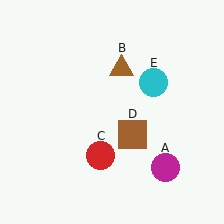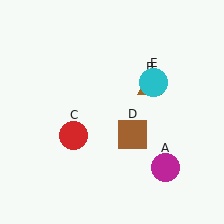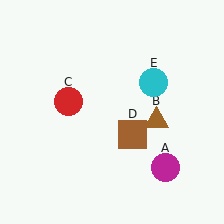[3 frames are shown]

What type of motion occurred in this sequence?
The brown triangle (object B), red circle (object C) rotated clockwise around the center of the scene.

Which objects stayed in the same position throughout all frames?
Magenta circle (object A) and brown square (object D) and cyan circle (object E) remained stationary.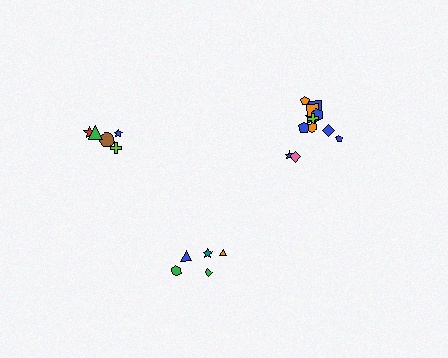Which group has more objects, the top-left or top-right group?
The top-right group.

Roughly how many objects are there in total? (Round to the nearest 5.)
Roughly 20 objects in total.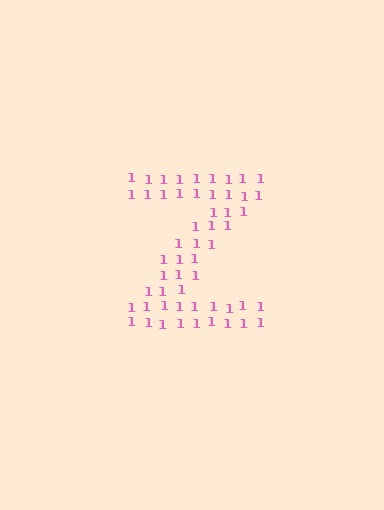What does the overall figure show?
The overall figure shows the letter Z.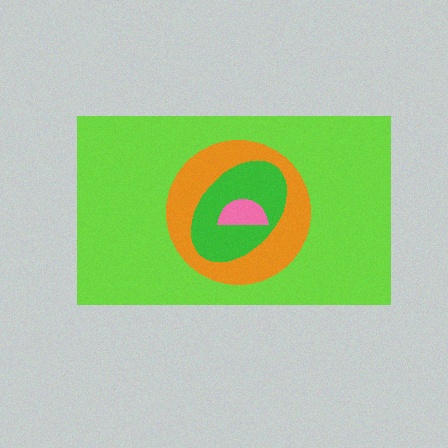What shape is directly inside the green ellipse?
The pink semicircle.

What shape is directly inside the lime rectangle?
The orange circle.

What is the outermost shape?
The lime rectangle.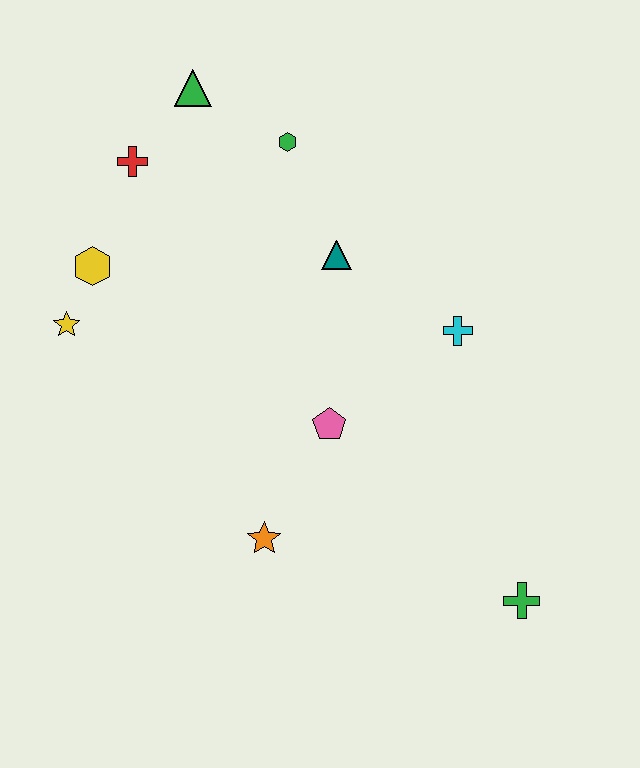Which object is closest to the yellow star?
The yellow hexagon is closest to the yellow star.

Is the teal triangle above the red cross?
No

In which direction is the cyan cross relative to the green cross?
The cyan cross is above the green cross.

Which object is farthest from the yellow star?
The green cross is farthest from the yellow star.